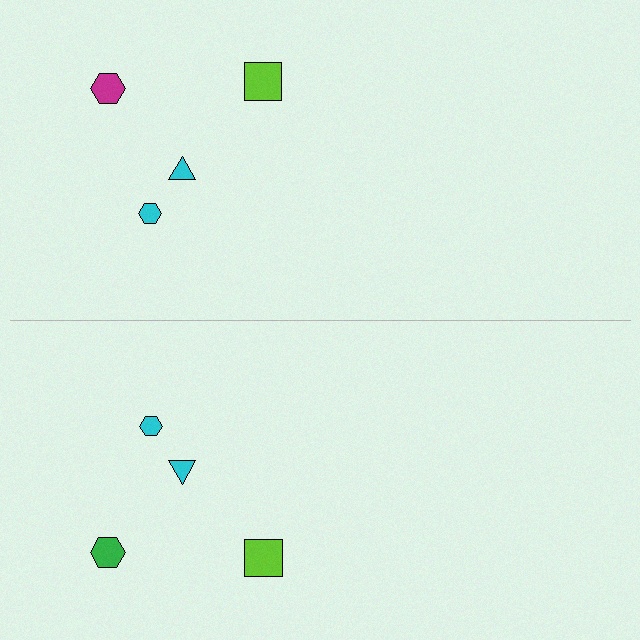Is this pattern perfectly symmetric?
No, the pattern is not perfectly symmetric. The green hexagon on the bottom side breaks the symmetry — its mirror counterpart is magenta.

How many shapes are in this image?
There are 8 shapes in this image.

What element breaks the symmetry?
The green hexagon on the bottom side breaks the symmetry — its mirror counterpart is magenta.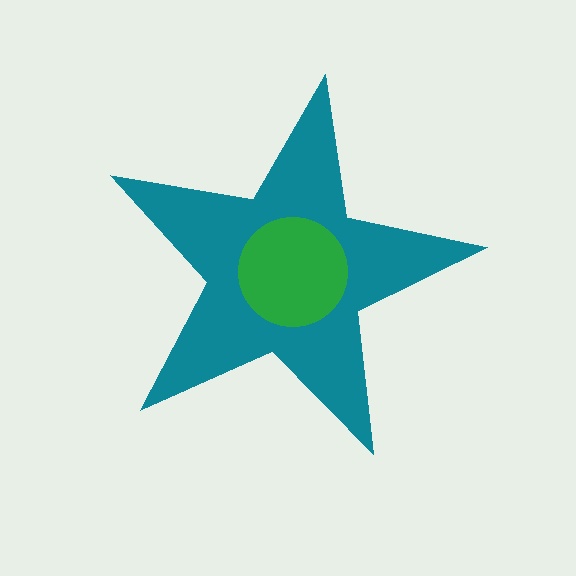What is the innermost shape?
The green circle.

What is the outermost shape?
The teal star.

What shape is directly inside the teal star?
The green circle.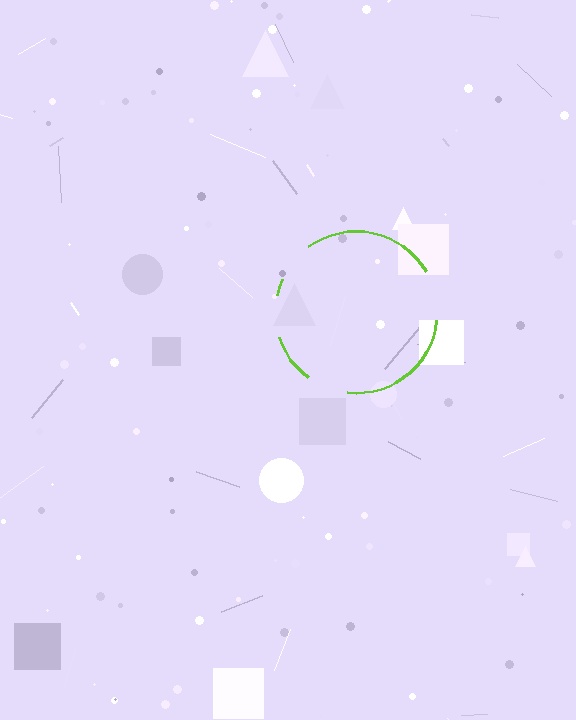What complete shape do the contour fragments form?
The contour fragments form a circle.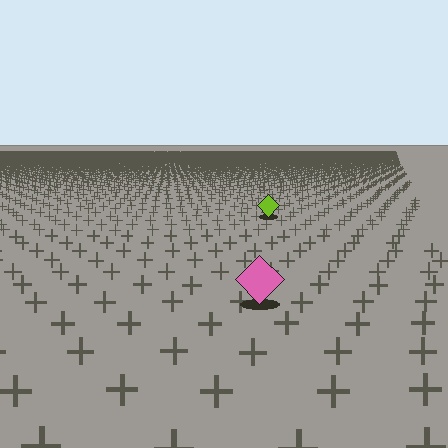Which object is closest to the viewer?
The pink diamond is closest. The texture marks near it are larger and more spread out.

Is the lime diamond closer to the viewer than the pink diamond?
No. The pink diamond is closer — you can tell from the texture gradient: the ground texture is coarser near it.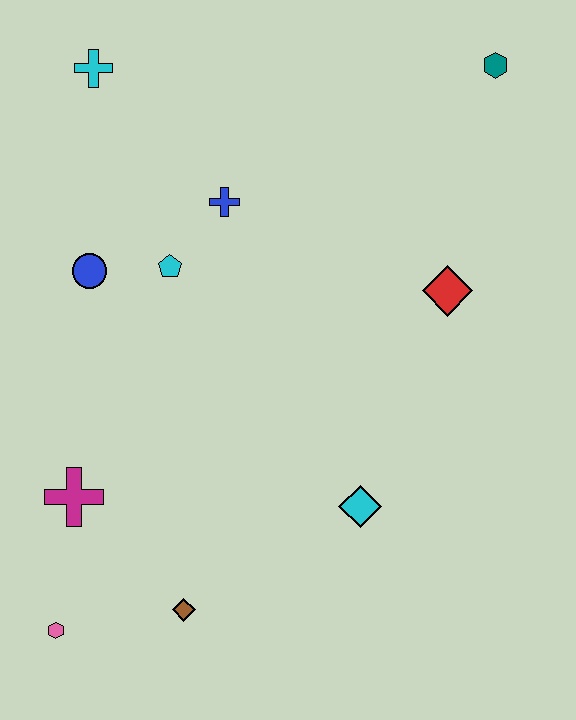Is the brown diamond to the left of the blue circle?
No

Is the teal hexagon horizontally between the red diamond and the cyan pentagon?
No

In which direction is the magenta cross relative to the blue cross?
The magenta cross is below the blue cross.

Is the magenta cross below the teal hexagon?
Yes